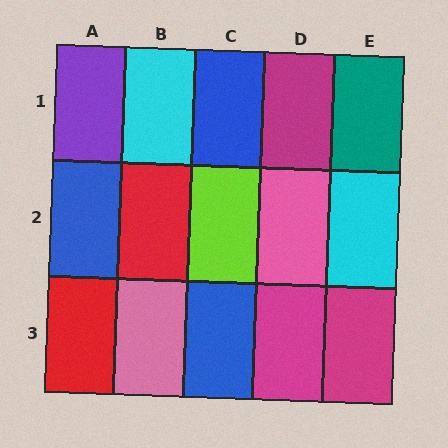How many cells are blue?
3 cells are blue.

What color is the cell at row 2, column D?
Pink.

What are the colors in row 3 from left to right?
Red, pink, blue, magenta, magenta.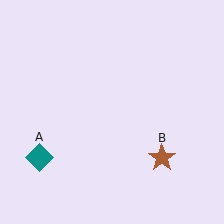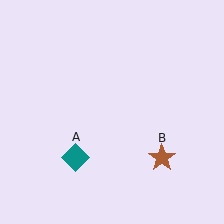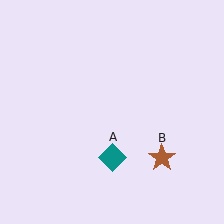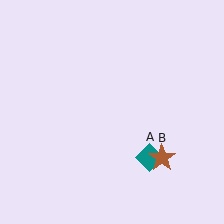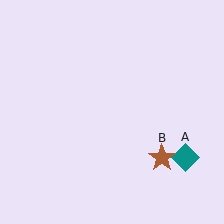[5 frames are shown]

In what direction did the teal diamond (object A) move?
The teal diamond (object A) moved right.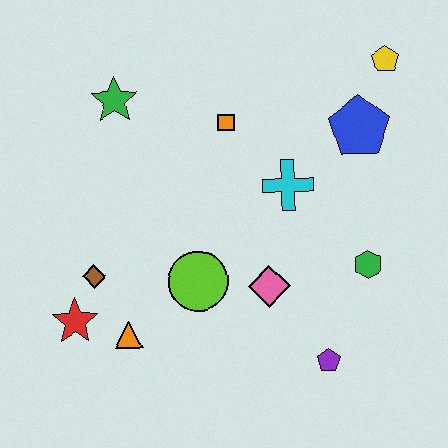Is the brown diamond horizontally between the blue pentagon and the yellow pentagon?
No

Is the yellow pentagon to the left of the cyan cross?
No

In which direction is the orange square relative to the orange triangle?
The orange square is above the orange triangle.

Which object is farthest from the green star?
The purple pentagon is farthest from the green star.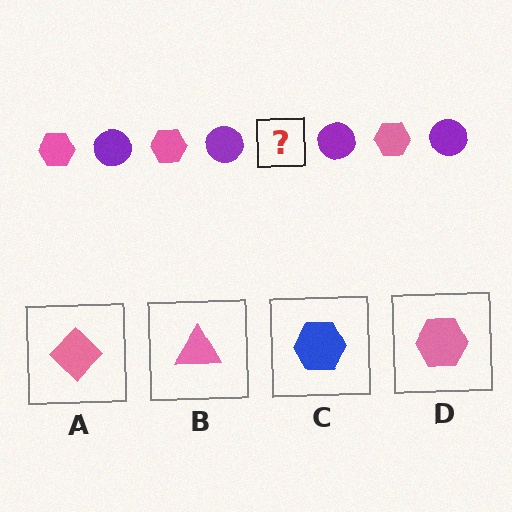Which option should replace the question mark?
Option D.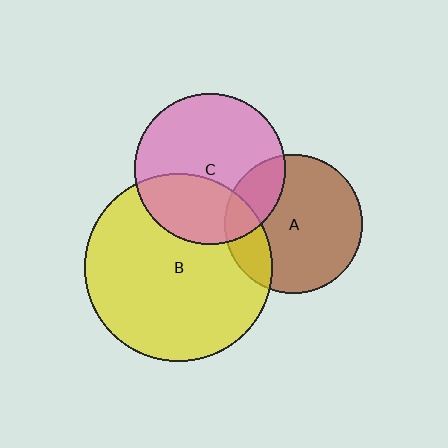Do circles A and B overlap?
Yes.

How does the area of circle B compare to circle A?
Approximately 1.9 times.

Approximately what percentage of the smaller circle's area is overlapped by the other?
Approximately 20%.